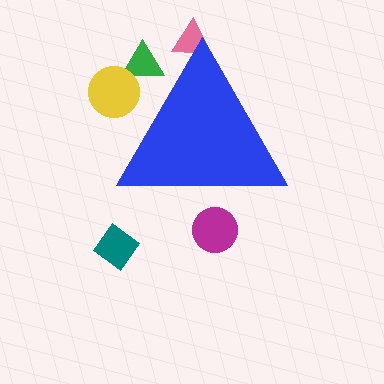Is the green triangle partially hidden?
Yes, the green triangle is partially hidden behind the blue triangle.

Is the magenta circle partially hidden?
Yes, the magenta circle is partially hidden behind the blue triangle.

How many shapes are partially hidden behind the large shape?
4 shapes are partially hidden.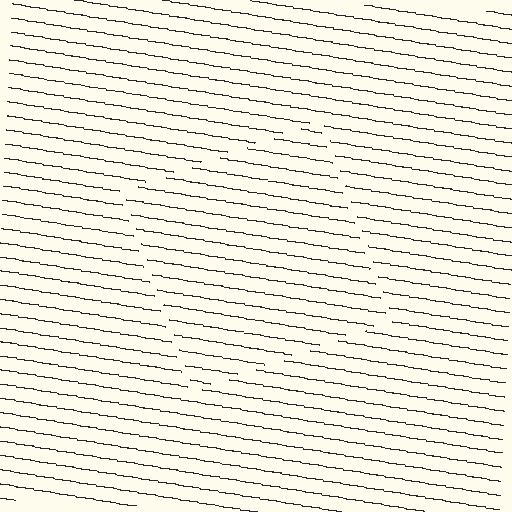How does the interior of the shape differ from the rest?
The interior of the shape contains the same grating, shifted by half a period — the contour is defined by the phase discontinuity where line-ends from the inner and outer gratings abut.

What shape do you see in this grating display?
An illusory square. The interior of the shape contains the same grating, shifted by half a period — the contour is defined by the phase discontinuity where line-ends from the inner and outer gratings abut.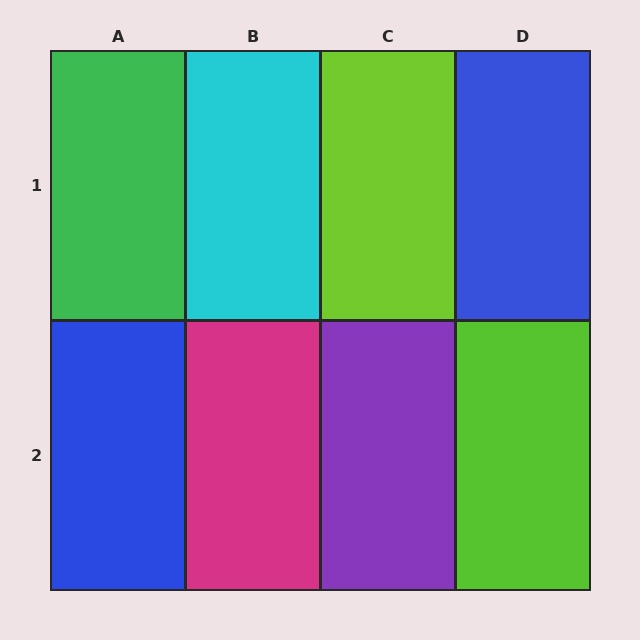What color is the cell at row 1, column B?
Cyan.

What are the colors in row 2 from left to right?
Blue, magenta, purple, lime.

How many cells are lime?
2 cells are lime.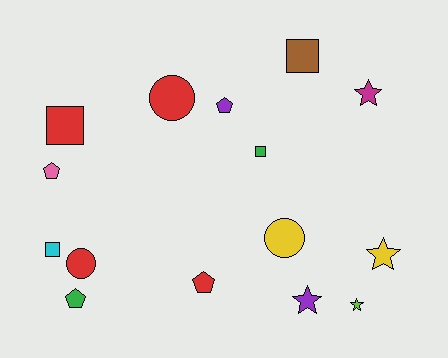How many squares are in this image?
There are 4 squares.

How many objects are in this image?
There are 15 objects.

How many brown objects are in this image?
There is 1 brown object.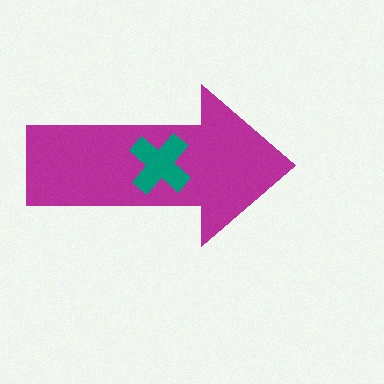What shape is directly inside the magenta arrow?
The teal cross.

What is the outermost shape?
The magenta arrow.